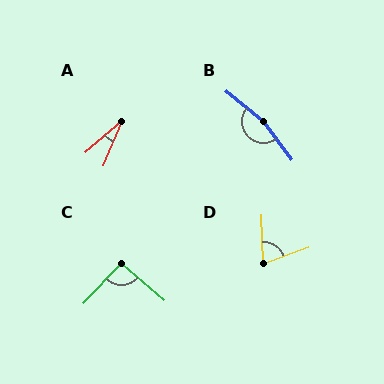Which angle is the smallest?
A, at approximately 26 degrees.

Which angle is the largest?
B, at approximately 165 degrees.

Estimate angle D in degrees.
Approximately 72 degrees.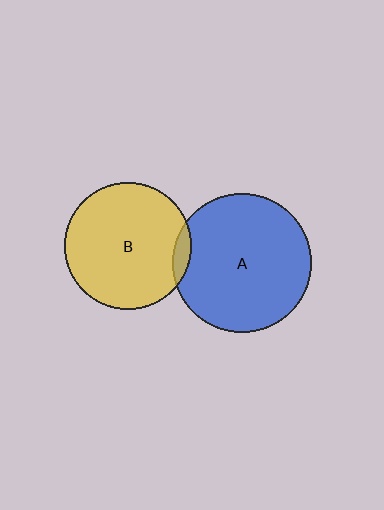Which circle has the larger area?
Circle A (blue).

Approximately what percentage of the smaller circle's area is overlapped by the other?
Approximately 5%.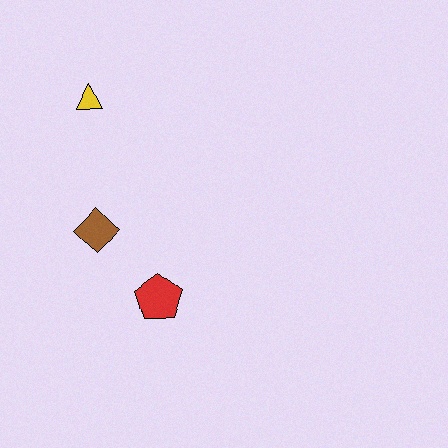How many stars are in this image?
There are no stars.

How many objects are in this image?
There are 3 objects.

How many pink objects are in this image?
There are no pink objects.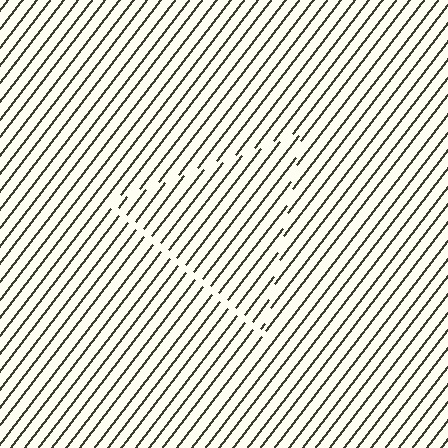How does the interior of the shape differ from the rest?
The interior of the shape contains the same grating, shifted by half a period — the contour is defined by the phase discontinuity where line-ends from the inner and outer gratings abut.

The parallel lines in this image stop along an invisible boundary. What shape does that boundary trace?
An illusory triangle. The interior of the shape contains the same grating, shifted by half a period — the contour is defined by the phase discontinuity where line-ends from the inner and outer gratings abut.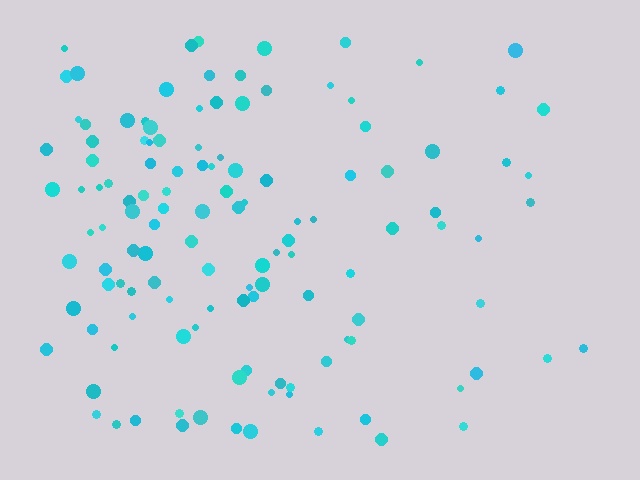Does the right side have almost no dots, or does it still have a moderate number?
Still a moderate number, just noticeably fewer than the left.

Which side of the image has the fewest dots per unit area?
The right.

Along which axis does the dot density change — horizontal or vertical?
Horizontal.